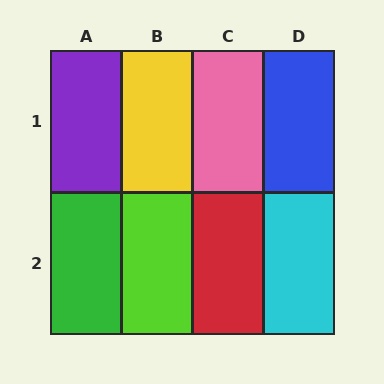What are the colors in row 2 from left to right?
Green, lime, red, cyan.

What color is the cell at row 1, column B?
Yellow.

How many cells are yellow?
1 cell is yellow.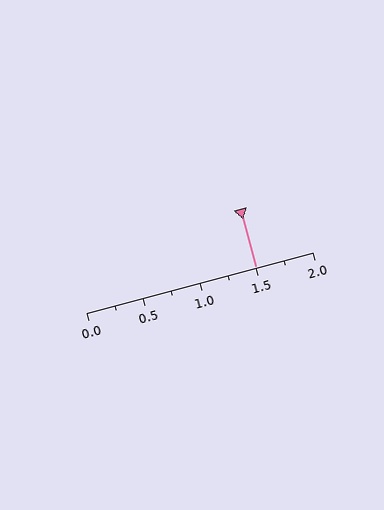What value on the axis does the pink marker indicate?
The marker indicates approximately 1.5.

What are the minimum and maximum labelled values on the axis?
The axis runs from 0.0 to 2.0.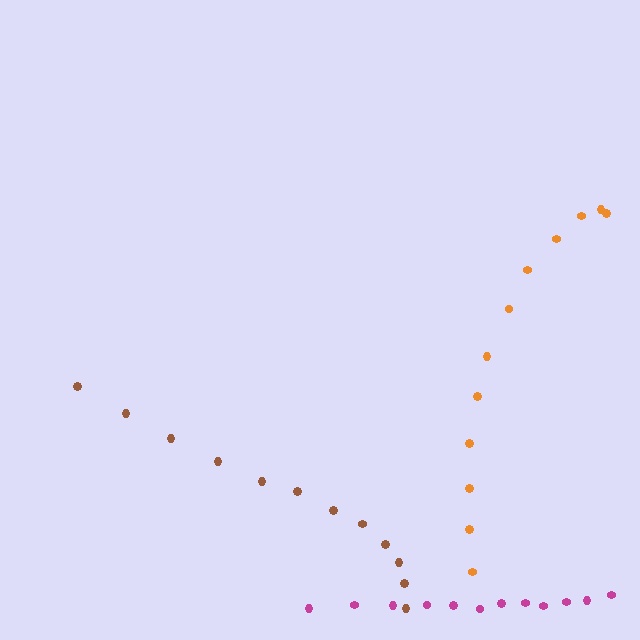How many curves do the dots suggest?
There are 3 distinct paths.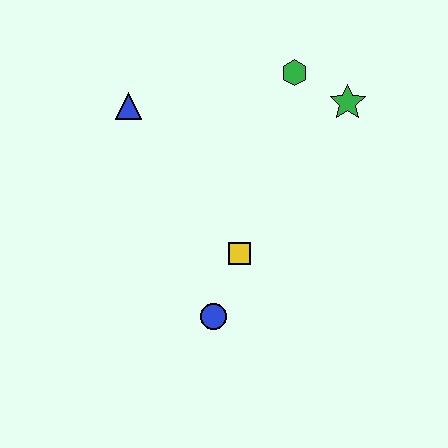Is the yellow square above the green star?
No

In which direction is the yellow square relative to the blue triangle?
The yellow square is below the blue triangle.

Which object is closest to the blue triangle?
The green hexagon is closest to the blue triangle.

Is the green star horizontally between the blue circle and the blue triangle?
No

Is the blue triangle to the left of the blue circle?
Yes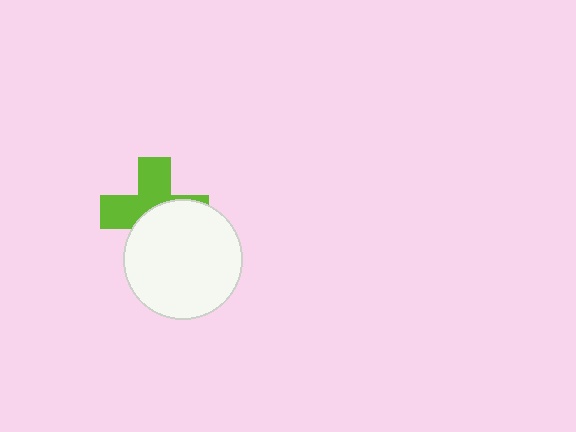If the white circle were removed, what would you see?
You would see the complete lime cross.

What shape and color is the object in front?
The object in front is a white circle.